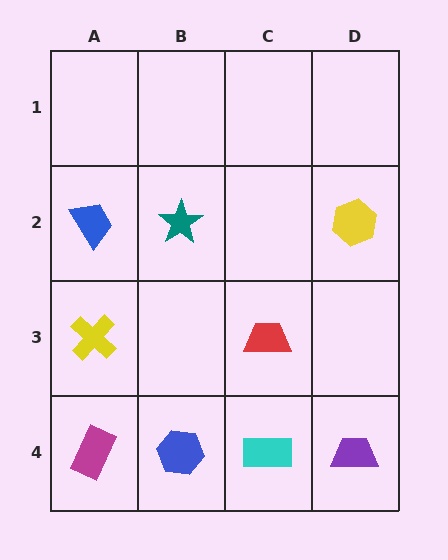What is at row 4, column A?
A magenta rectangle.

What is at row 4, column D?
A purple trapezoid.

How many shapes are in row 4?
4 shapes.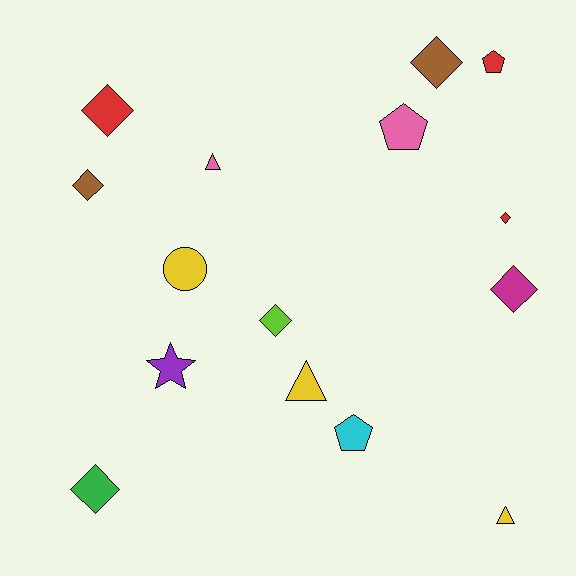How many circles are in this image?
There is 1 circle.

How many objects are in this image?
There are 15 objects.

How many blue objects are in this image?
There are no blue objects.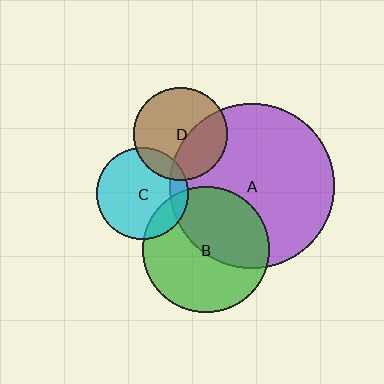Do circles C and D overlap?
Yes.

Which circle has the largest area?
Circle A (purple).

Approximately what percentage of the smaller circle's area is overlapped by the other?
Approximately 15%.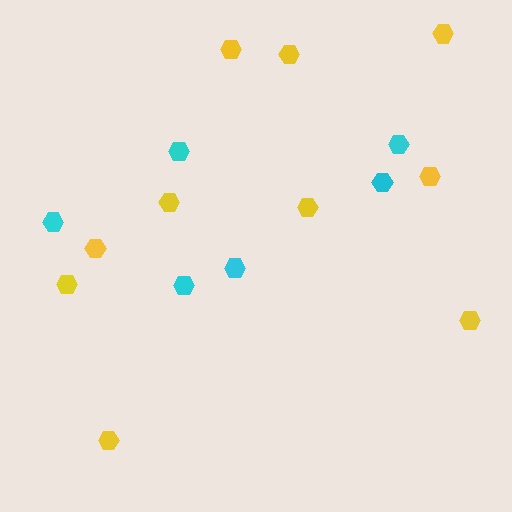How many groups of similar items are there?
There are 2 groups: one group of yellow hexagons (10) and one group of cyan hexagons (6).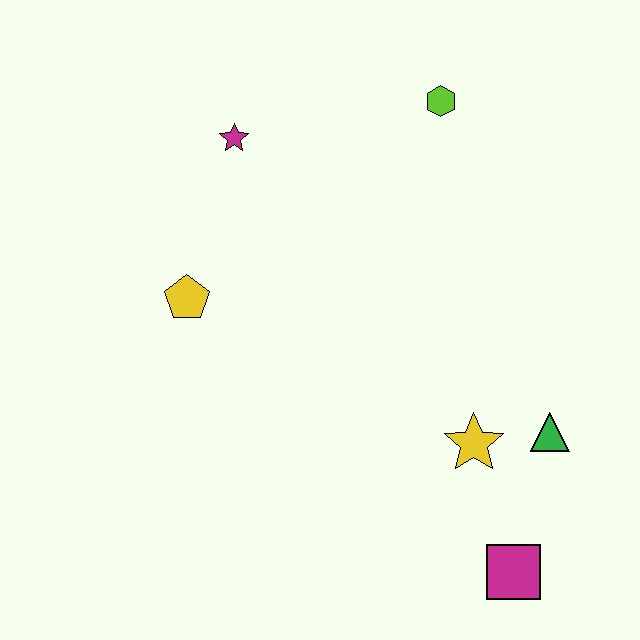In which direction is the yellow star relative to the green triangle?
The yellow star is to the left of the green triangle.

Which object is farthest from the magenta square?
The magenta star is farthest from the magenta square.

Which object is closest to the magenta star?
The yellow pentagon is closest to the magenta star.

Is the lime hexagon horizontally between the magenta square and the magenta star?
Yes